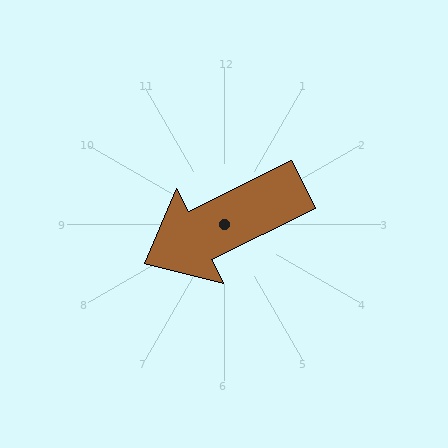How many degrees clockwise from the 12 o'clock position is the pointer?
Approximately 243 degrees.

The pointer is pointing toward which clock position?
Roughly 8 o'clock.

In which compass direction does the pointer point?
Southwest.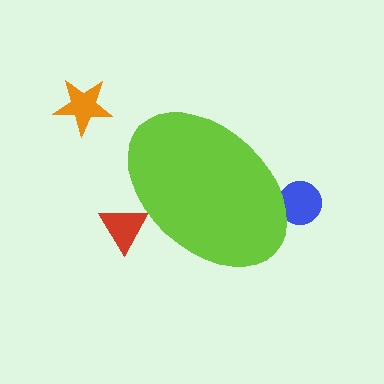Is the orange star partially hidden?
No, the orange star is fully visible.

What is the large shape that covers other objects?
A lime ellipse.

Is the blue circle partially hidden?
Yes, the blue circle is partially hidden behind the lime ellipse.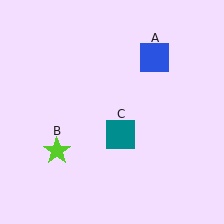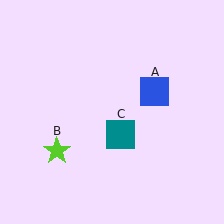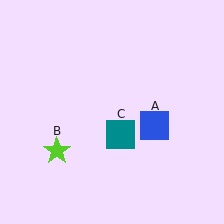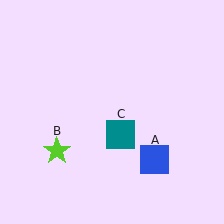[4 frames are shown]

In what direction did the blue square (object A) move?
The blue square (object A) moved down.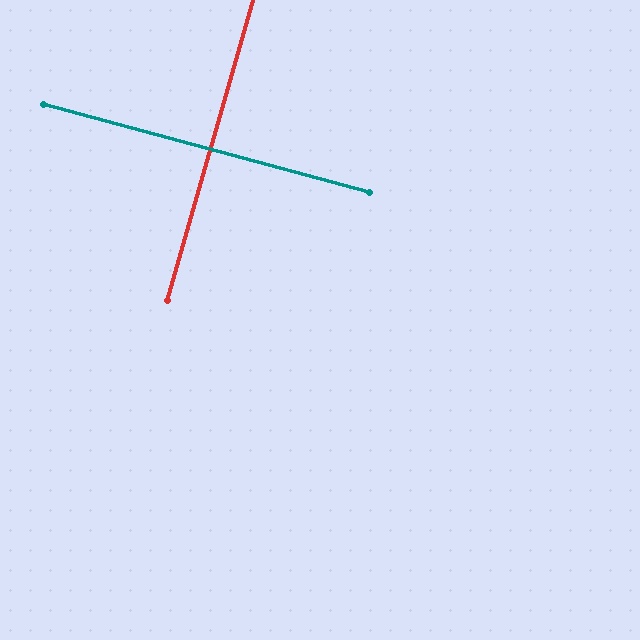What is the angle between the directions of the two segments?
Approximately 89 degrees.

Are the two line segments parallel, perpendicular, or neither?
Perpendicular — they meet at approximately 89°.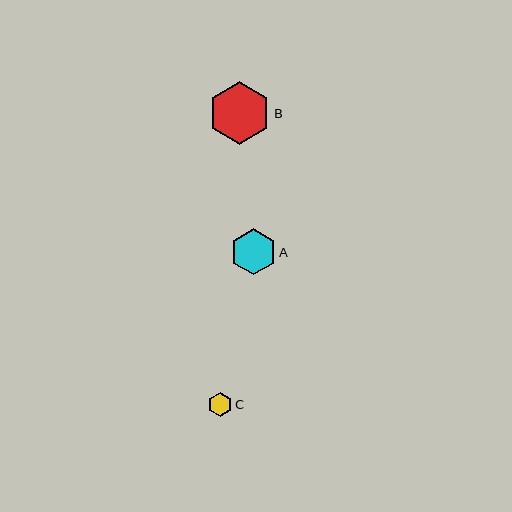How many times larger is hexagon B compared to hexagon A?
Hexagon B is approximately 1.3 times the size of hexagon A.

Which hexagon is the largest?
Hexagon B is the largest with a size of approximately 62 pixels.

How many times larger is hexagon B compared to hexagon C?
Hexagon B is approximately 2.6 times the size of hexagon C.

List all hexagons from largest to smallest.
From largest to smallest: B, A, C.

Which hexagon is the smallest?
Hexagon C is the smallest with a size of approximately 24 pixels.